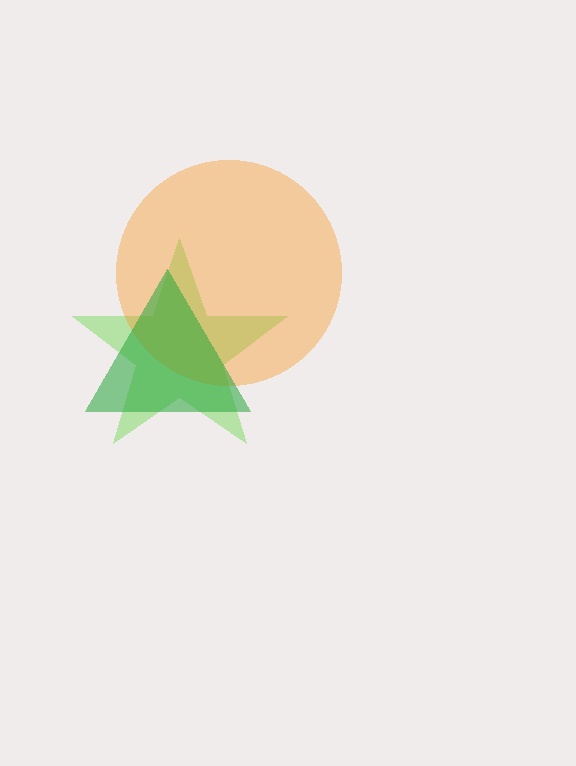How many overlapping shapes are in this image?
There are 3 overlapping shapes in the image.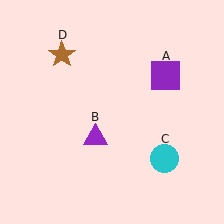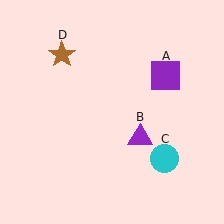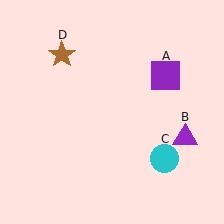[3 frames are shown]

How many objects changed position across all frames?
1 object changed position: purple triangle (object B).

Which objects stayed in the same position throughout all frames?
Purple square (object A) and cyan circle (object C) and brown star (object D) remained stationary.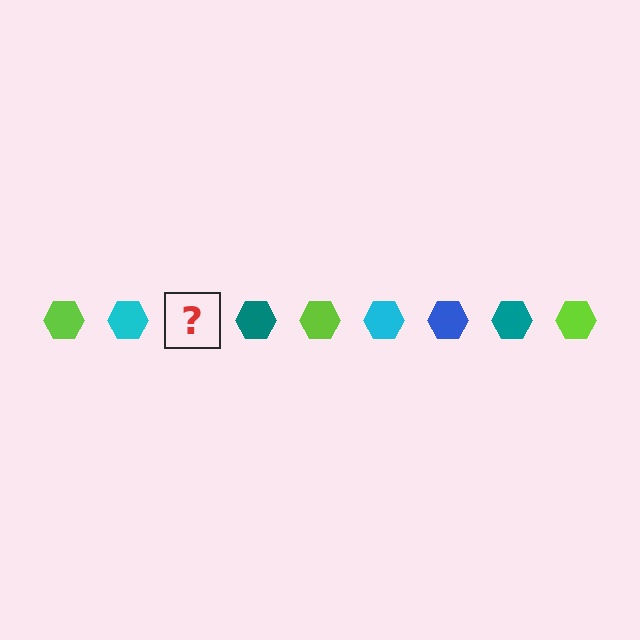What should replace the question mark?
The question mark should be replaced with a blue hexagon.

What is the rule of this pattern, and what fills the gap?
The rule is that the pattern cycles through lime, cyan, blue, teal hexagons. The gap should be filled with a blue hexagon.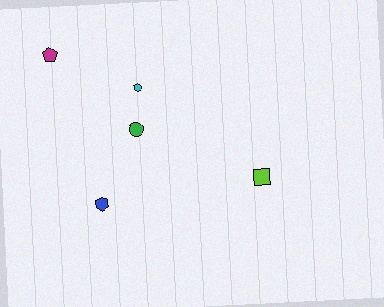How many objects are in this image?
There are 5 objects.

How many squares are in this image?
There is 1 square.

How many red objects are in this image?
There are no red objects.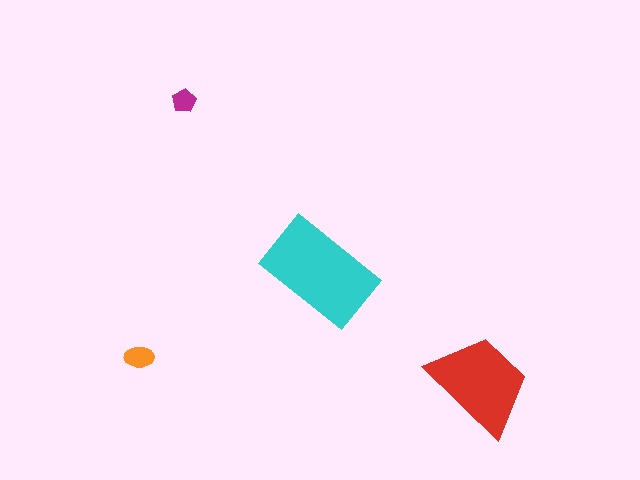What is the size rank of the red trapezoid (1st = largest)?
2nd.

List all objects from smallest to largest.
The magenta pentagon, the orange ellipse, the red trapezoid, the cyan rectangle.